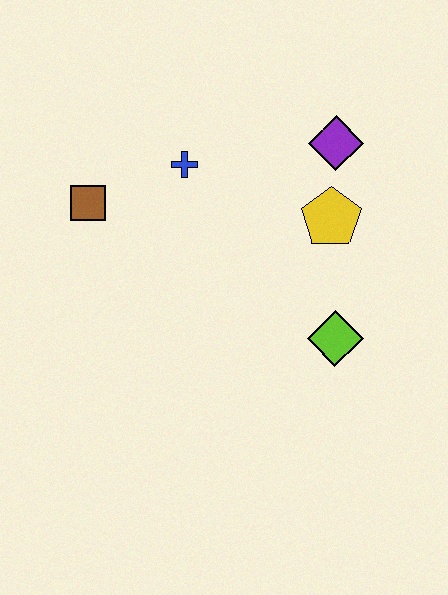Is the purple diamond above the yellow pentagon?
Yes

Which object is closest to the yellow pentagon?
The purple diamond is closest to the yellow pentagon.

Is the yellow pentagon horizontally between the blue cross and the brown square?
No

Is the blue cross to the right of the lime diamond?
No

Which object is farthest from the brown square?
The lime diamond is farthest from the brown square.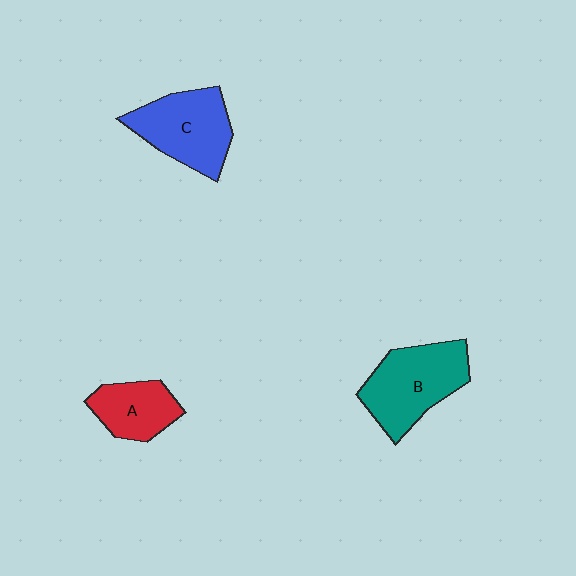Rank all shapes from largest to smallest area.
From largest to smallest: B (teal), C (blue), A (red).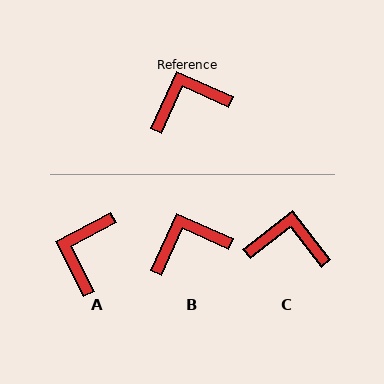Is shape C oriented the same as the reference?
No, it is off by about 28 degrees.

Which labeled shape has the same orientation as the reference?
B.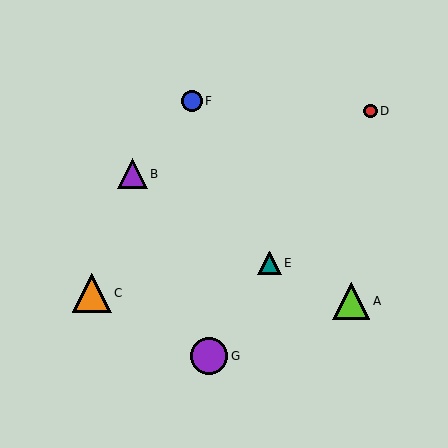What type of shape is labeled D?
Shape D is a red circle.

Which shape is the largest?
The orange triangle (labeled C) is the largest.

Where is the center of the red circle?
The center of the red circle is at (371, 111).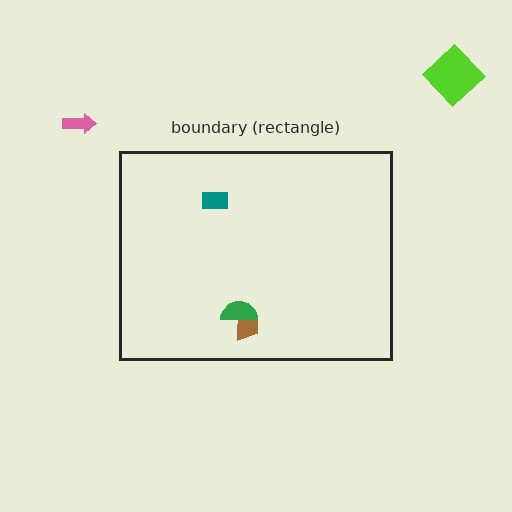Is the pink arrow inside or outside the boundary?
Outside.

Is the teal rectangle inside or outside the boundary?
Inside.